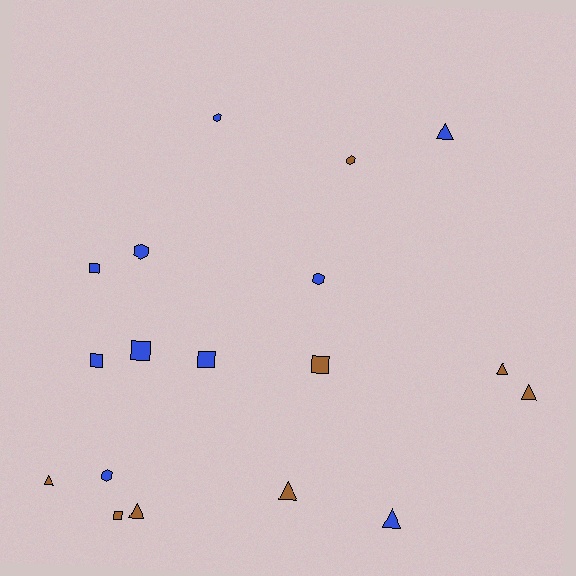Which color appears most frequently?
Blue, with 10 objects.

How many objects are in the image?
There are 18 objects.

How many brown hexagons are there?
There is 1 brown hexagon.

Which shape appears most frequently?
Triangle, with 7 objects.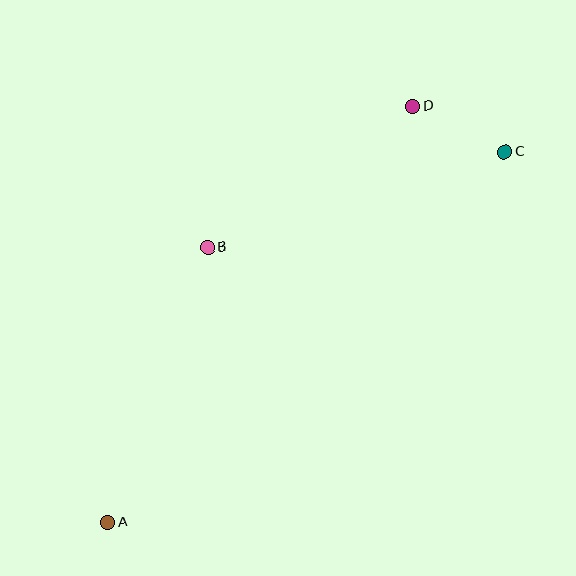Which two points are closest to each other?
Points C and D are closest to each other.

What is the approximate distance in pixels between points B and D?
The distance between B and D is approximately 250 pixels.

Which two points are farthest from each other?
Points A and C are farthest from each other.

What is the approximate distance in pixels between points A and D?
The distance between A and D is approximately 516 pixels.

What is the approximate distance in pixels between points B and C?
The distance between B and C is approximately 312 pixels.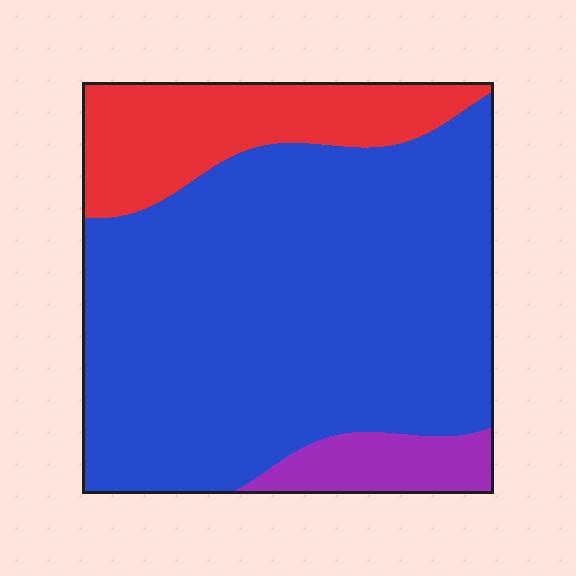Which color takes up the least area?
Purple, at roughly 10%.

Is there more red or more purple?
Red.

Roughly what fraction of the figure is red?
Red covers 19% of the figure.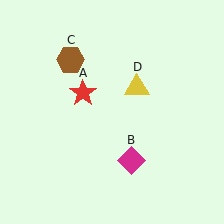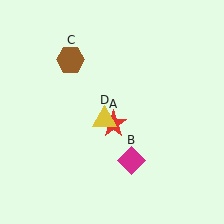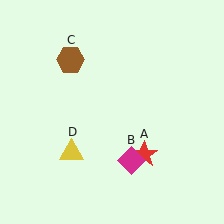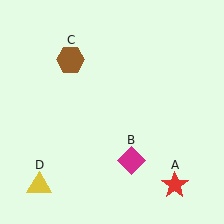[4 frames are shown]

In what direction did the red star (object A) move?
The red star (object A) moved down and to the right.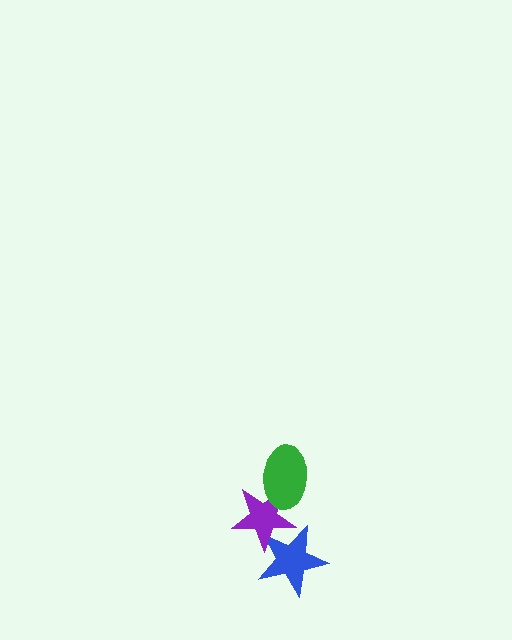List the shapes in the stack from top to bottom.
From top to bottom: the green ellipse, the purple star, the blue star.